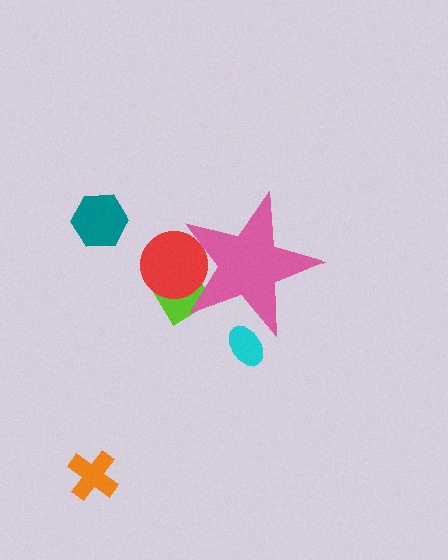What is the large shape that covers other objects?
A pink star.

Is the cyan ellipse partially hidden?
Yes, the cyan ellipse is partially hidden behind the pink star.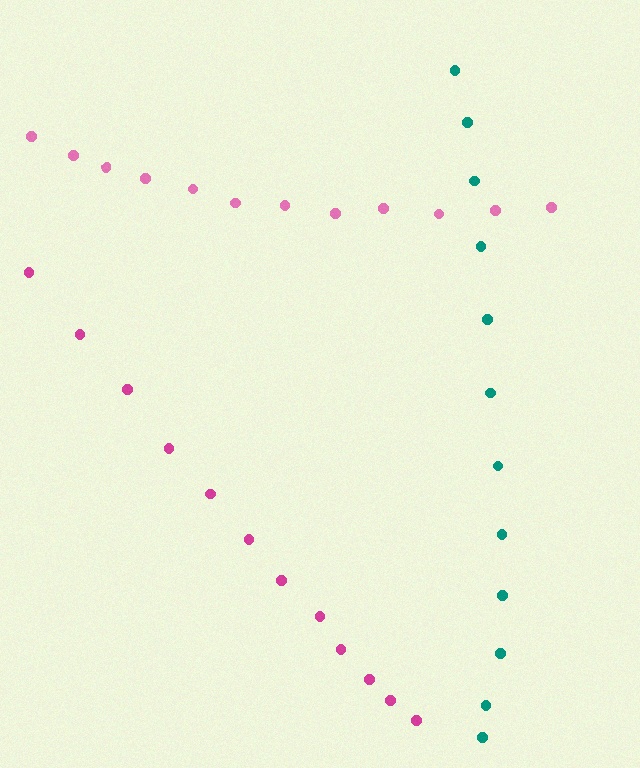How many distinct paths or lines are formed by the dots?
There are 3 distinct paths.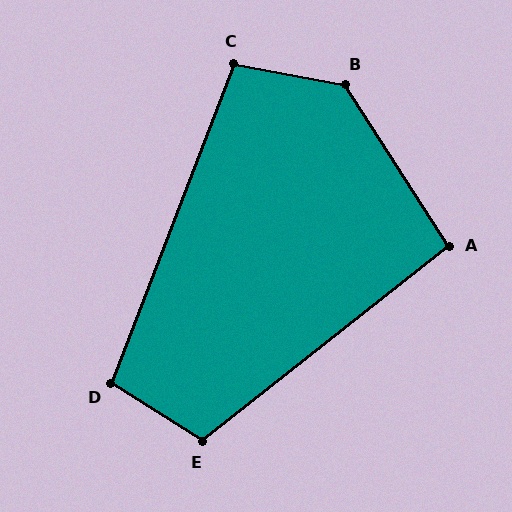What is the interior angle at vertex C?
Approximately 101 degrees (obtuse).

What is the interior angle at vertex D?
Approximately 101 degrees (obtuse).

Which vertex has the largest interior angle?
B, at approximately 133 degrees.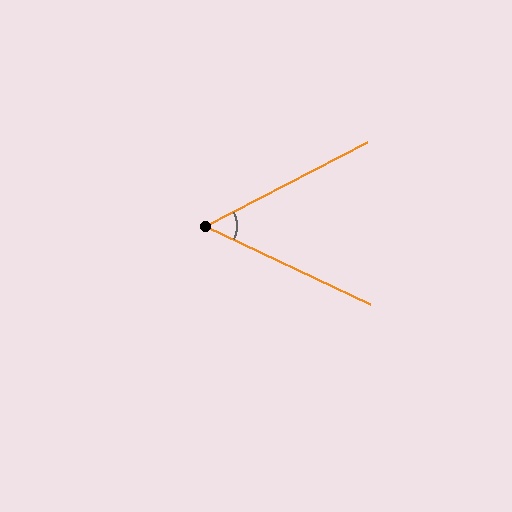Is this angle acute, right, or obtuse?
It is acute.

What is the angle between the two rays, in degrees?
Approximately 53 degrees.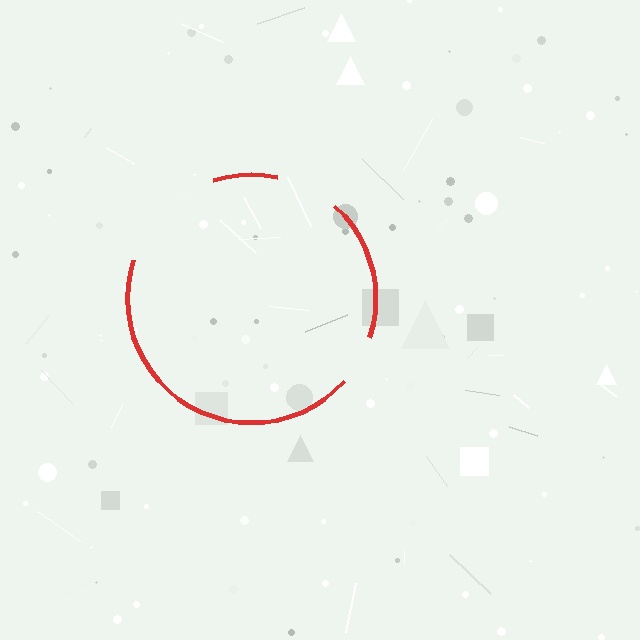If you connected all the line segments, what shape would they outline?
They would outline a circle.